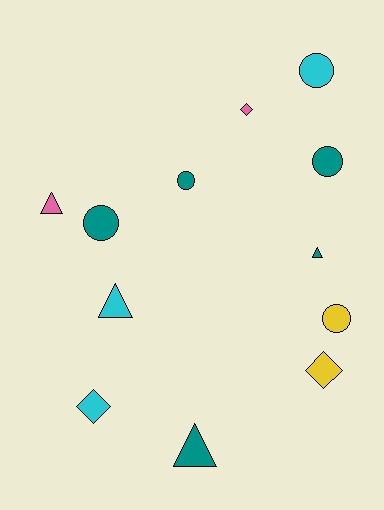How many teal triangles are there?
There are 2 teal triangles.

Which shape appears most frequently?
Circle, with 5 objects.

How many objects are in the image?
There are 12 objects.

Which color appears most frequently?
Teal, with 5 objects.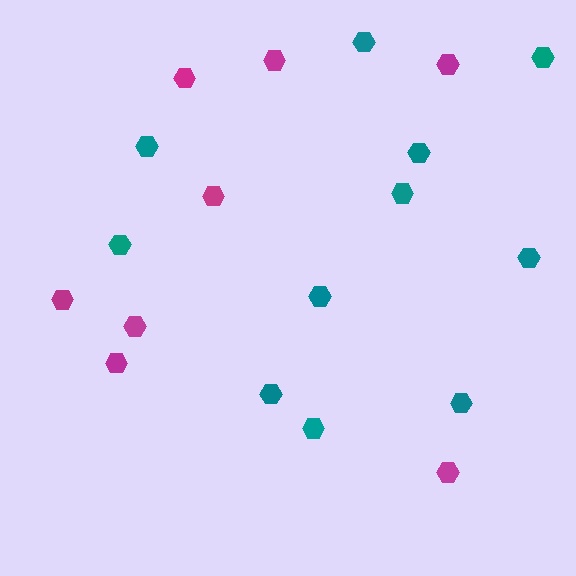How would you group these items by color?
There are 2 groups: one group of magenta hexagons (8) and one group of teal hexagons (11).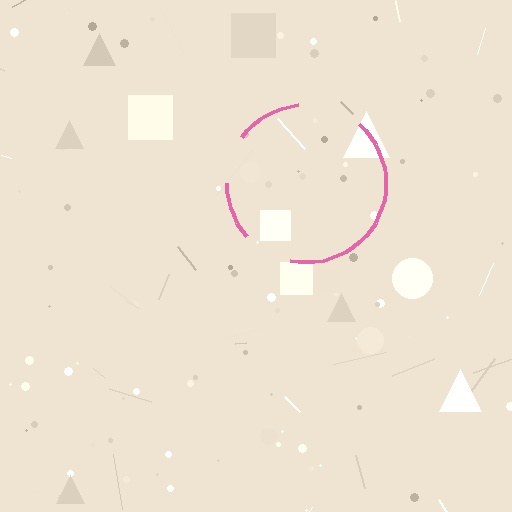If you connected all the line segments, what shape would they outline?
They would outline a circle.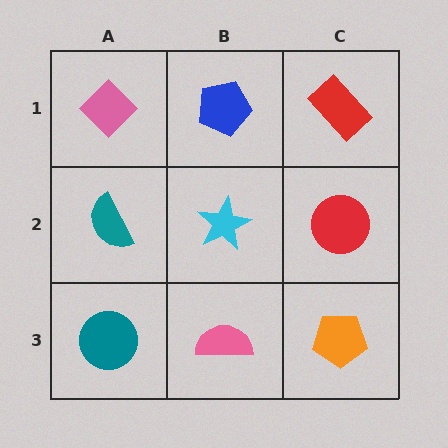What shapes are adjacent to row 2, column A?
A pink diamond (row 1, column A), a teal circle (row 3, column A), a cyan star (row 2, column B).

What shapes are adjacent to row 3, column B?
A cyan star (row 2, column B), a teal circle (row 3, column A), an orange pentagon (row 3, column C).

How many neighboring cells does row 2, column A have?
3.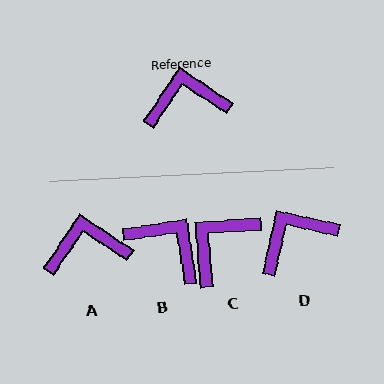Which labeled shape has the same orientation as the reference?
A.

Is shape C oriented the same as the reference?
No, it is off by about 38 degrees.